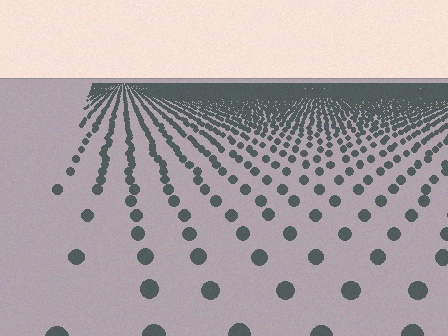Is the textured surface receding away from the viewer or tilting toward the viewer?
The surface is receding away from the viewer. Texture elements get smaller and denser toward the top.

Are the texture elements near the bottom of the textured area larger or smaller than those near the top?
Larger. Near the bottom, elements are closer to the viewer and appear at a bigger on-screen size.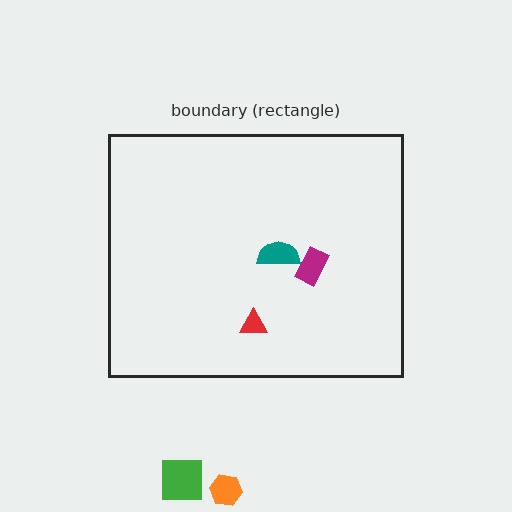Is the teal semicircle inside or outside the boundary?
Inside.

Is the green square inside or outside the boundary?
Outside.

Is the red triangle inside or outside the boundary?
Inside.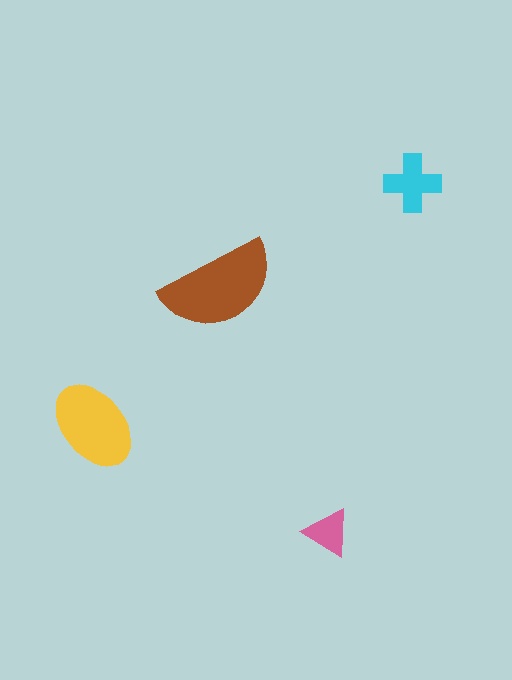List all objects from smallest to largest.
The pink triangle, the cyan cross, the yellow ellipse, the brown semicircle.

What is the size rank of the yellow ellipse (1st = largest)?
2nd.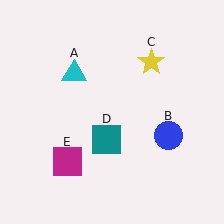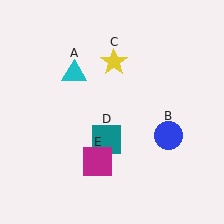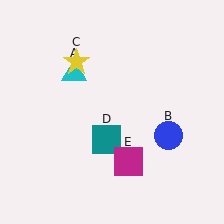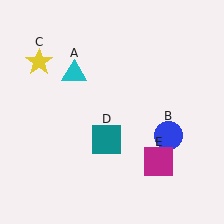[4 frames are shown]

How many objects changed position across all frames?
2 objects changed position: yellow star (object C), magenta square (object E).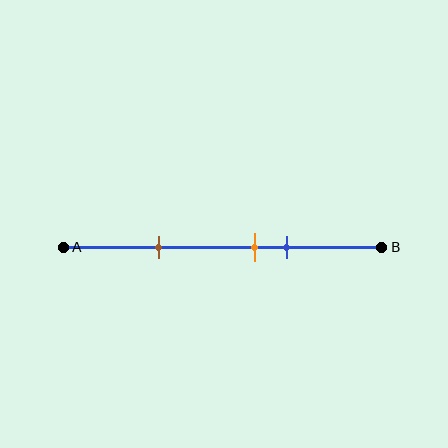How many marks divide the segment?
There are 3 marks dividing the segment.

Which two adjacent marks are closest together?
The orange and blue marks are the closest adjacent pair.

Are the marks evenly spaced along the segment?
No, the marks are not evenly spaced.